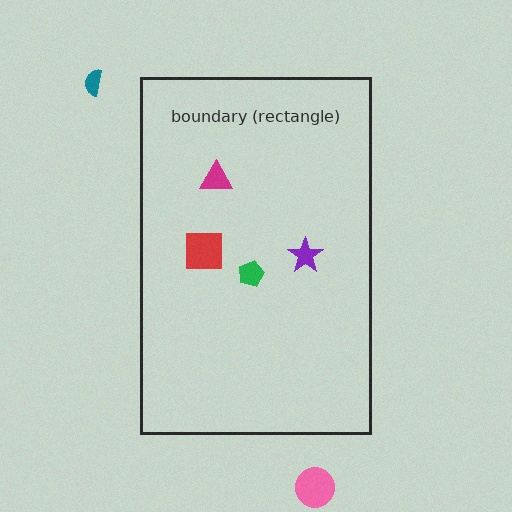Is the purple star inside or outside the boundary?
Inside.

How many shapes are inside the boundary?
4 inside, 2 outside.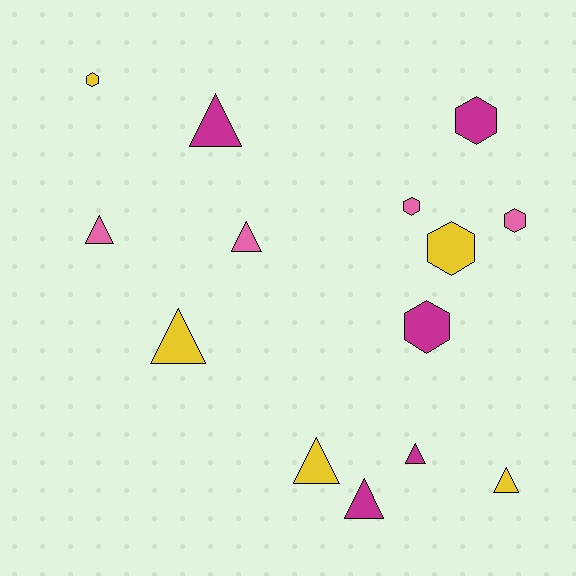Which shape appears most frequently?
Triangle, with 8 objects.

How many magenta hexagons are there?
There are 2 magenta hexagons.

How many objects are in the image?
There are 14 objects.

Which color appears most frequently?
Magenta, with 5 objects.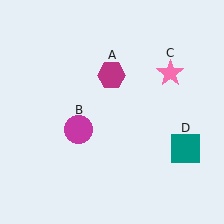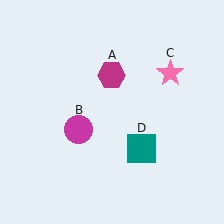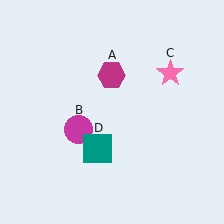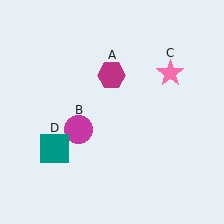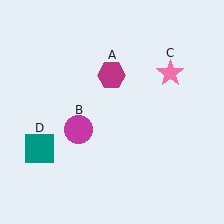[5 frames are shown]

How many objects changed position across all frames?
1 object changed position: teal square (object D).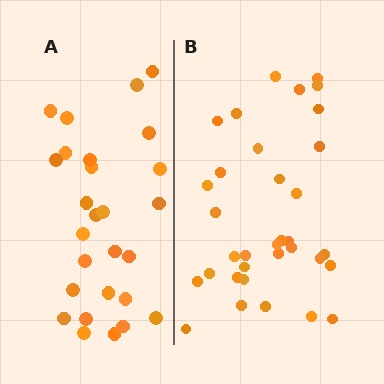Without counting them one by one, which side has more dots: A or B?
Region B (the right region) has more dots.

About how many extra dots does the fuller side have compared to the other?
Region B has roughly 8 or so more dots than region A.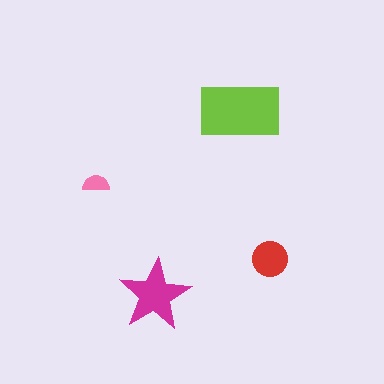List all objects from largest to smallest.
The lime rectangle, the magenta star, the red circle, the pink semicircle.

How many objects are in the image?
There are 4 objects in the image.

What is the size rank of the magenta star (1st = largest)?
2nd.